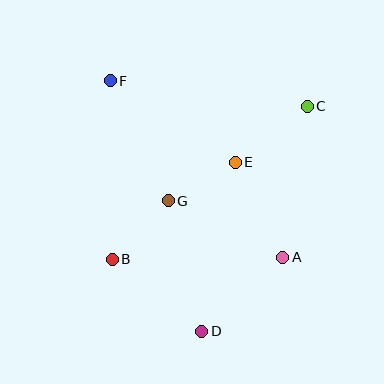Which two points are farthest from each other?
Points D and F are farthest from each other.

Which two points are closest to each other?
Points E and G are closest to each other.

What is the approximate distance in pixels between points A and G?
The distance between A and G is approximately 128 pixels.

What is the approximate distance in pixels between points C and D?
The distance between C and D is approximately 249 pixels.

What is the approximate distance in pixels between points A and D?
The distance between A and D is approximately 110 pixels.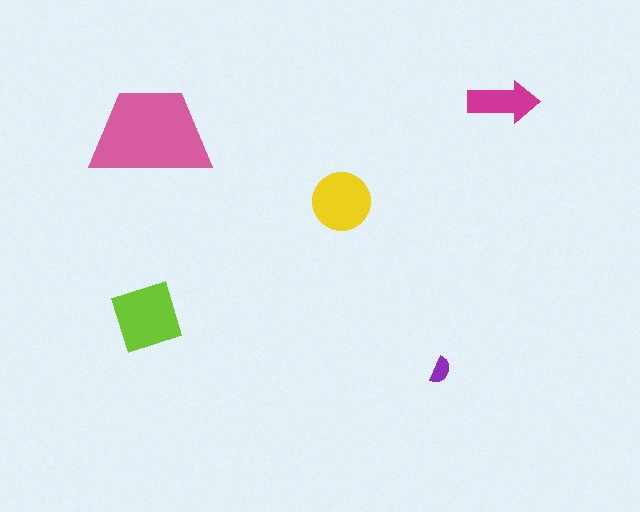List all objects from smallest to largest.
The purple semicircle, the magenta arrow, the yellow circle, the lime diamond, the pink trapezoid.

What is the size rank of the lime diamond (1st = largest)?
2nd.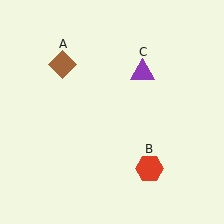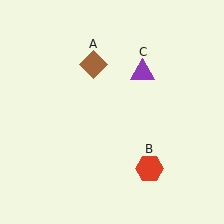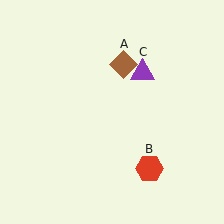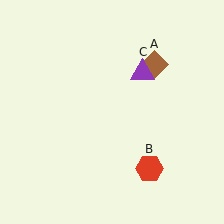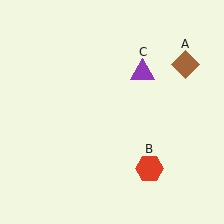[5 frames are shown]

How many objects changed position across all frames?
1 object changed position: brown diamond (object A).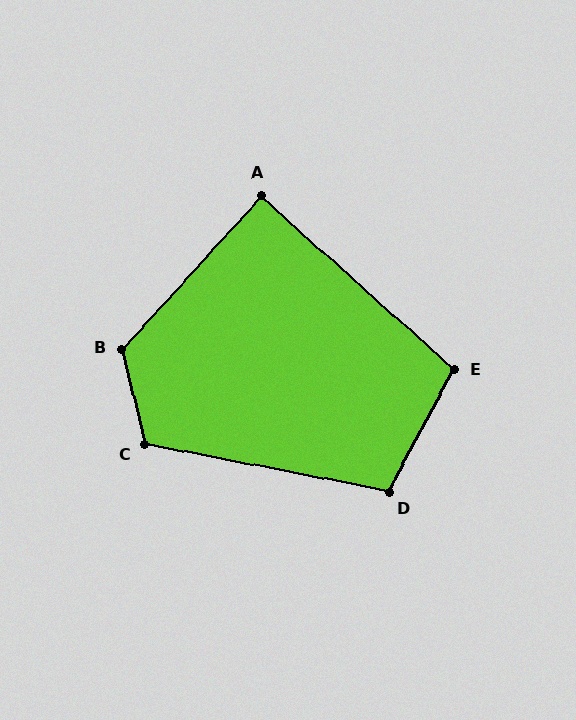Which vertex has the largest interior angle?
B, at approximately 124 degrees.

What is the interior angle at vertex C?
Approximately 114 degrees (obtuse).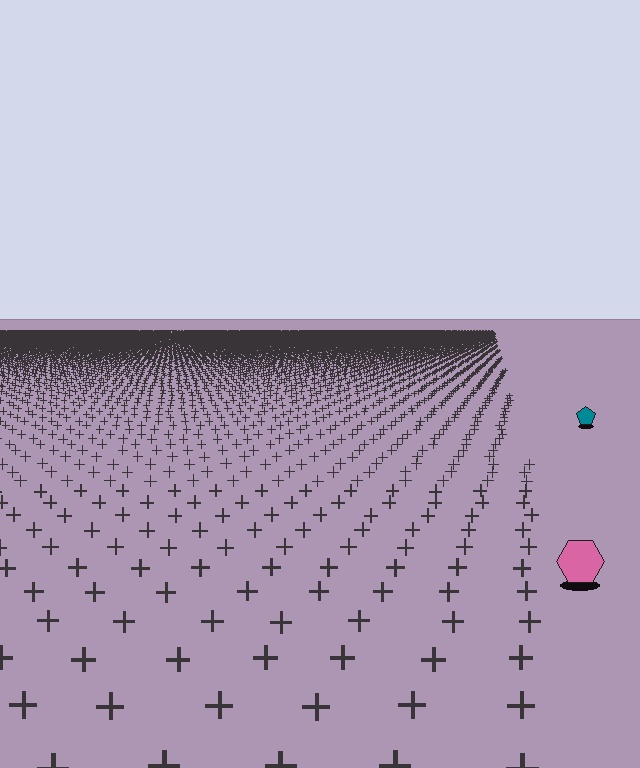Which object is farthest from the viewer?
The teal pentagon is farthest from the viewer. It appears smaller and the ground texture around it is denser.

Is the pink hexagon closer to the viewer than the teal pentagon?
Yes. The pink hexagon is closer — you can tell from the texture gradient: the ground texture is coarser near it.